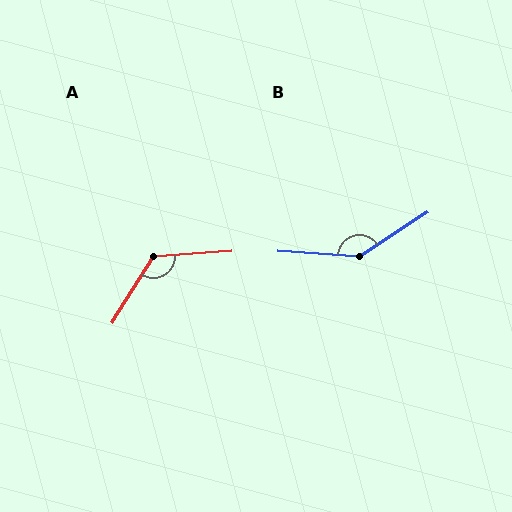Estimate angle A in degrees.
Approximately 126 degrees.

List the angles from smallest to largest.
A (126°), B (143°).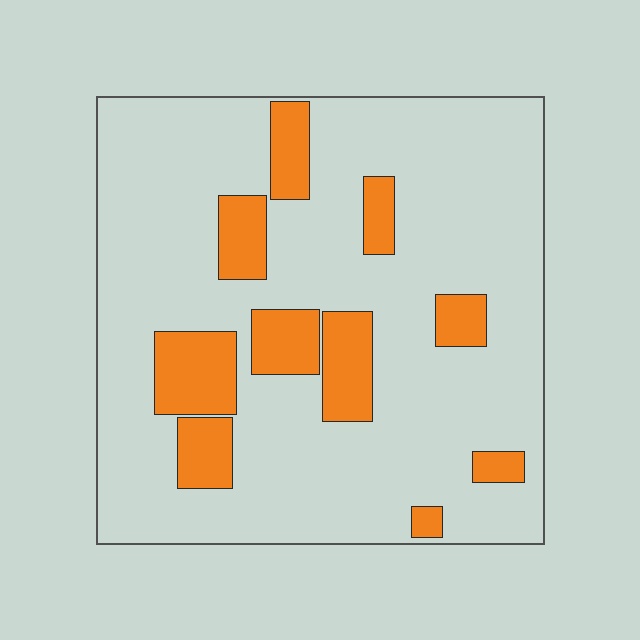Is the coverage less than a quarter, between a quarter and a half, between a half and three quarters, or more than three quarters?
Less than a quarter.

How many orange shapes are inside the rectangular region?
10.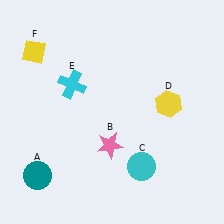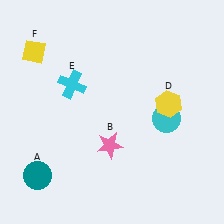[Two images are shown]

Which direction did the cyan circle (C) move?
The cyan circle (C) moved up.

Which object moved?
The cyan circle (C) moved up.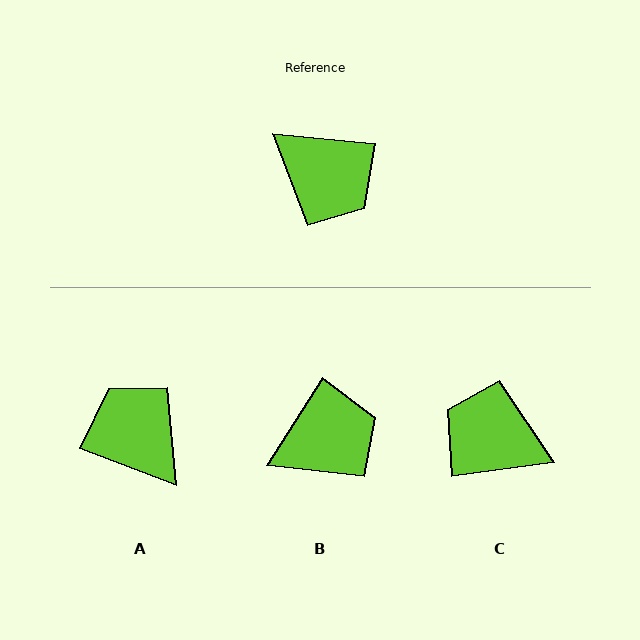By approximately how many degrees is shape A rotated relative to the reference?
Approximately 164 degrees counter-clockwise.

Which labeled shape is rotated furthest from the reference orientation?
C, about 167 degrees away.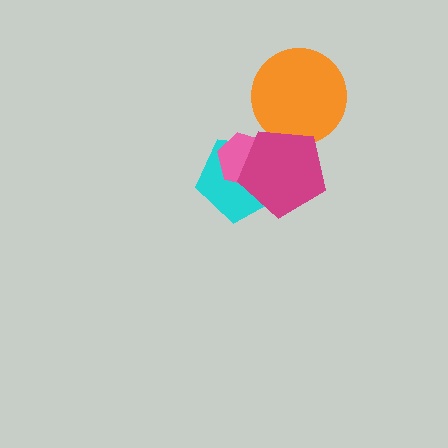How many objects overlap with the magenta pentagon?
3 objects overlap with the magenta pentagon.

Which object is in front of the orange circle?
The magenta pentagon is in front of the orange circle.